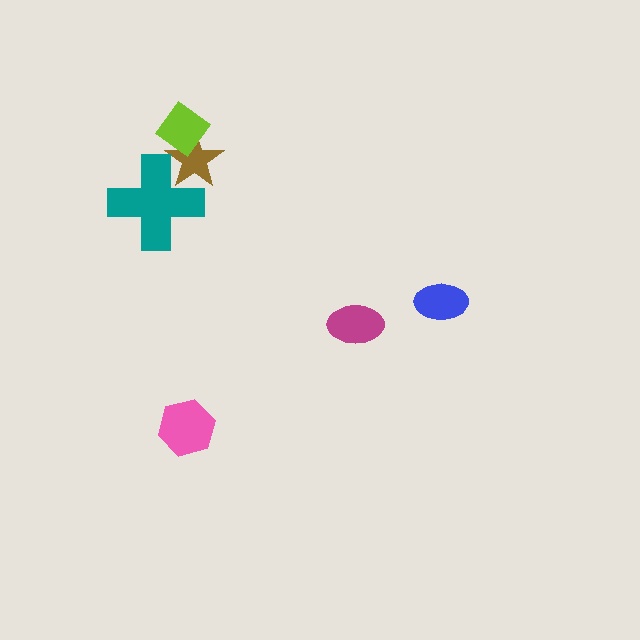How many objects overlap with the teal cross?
1 object overlaps with the teal cross.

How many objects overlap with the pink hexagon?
0 objects overlap with the pink hexagon.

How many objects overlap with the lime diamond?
1 object overlaps with the lime diamond.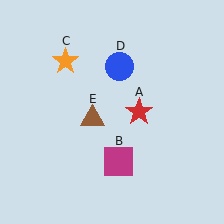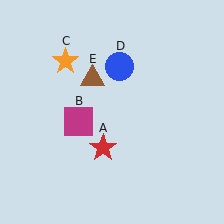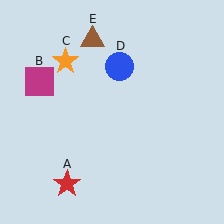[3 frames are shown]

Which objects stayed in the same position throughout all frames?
Orange star (object C) and blue circle (object D) remained stationary.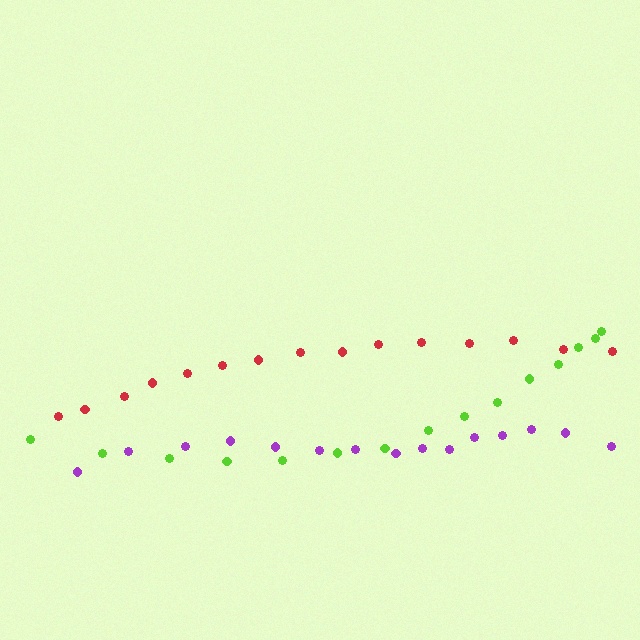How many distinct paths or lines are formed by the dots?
There are 3 distinct paths.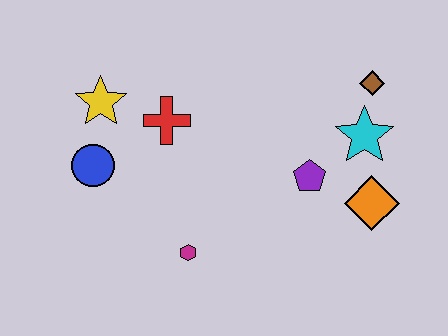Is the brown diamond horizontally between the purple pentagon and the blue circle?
No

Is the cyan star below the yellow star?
Yes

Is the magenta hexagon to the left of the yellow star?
No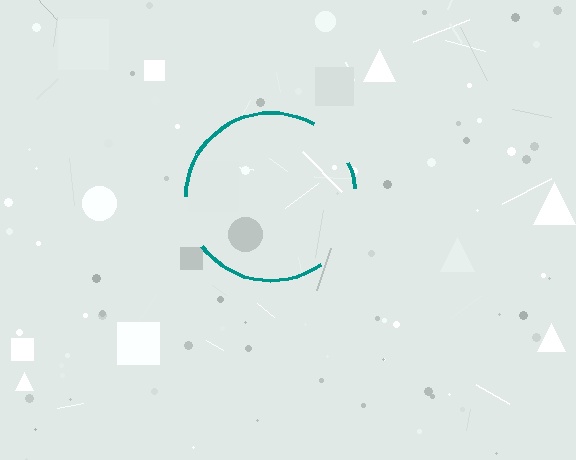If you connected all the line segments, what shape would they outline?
They would outline a circle.